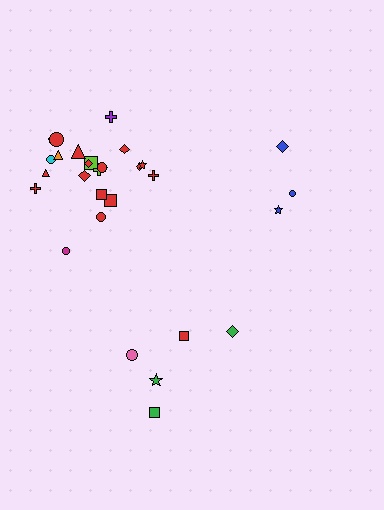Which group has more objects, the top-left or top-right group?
The top-left group.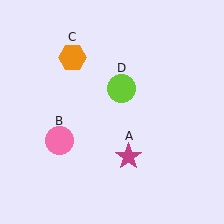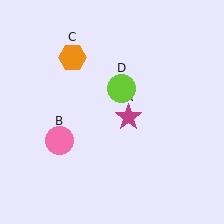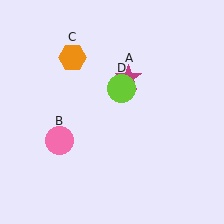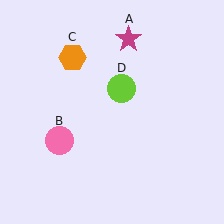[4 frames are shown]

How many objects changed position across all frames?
1 object changed position: magenta star (object A).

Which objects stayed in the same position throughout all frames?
Pink circle (object B) and orange hexagon (object C) and lime circle (object D) remained stationary.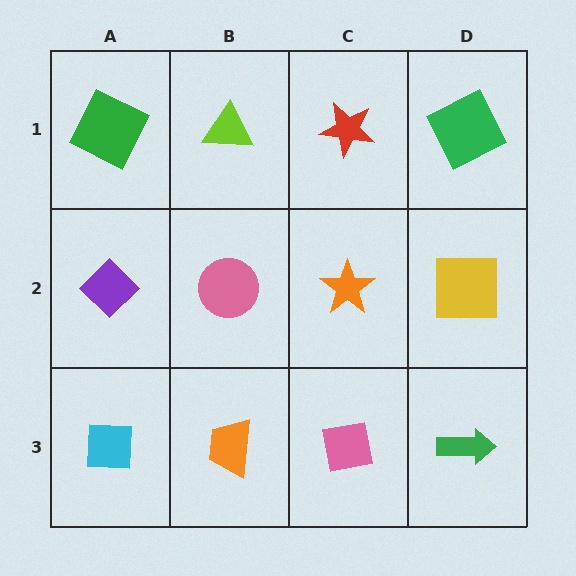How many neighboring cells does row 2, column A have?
3.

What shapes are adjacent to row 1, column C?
An orange star (row 2, column C), a lime triangle (row 1, column B), a green square (row 1, column D).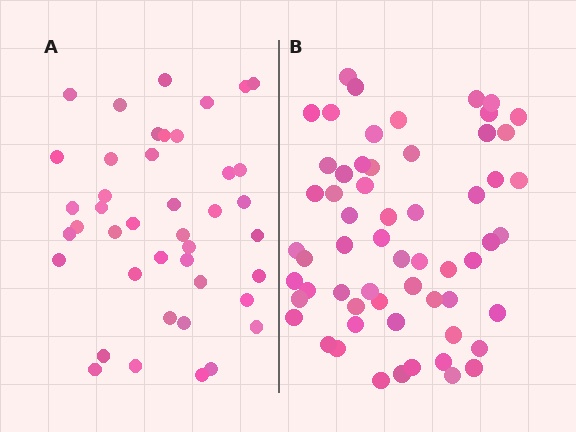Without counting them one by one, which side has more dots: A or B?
Region B (the right region) has more dots.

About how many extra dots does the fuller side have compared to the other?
Region B has approximately 20 more dots than region A.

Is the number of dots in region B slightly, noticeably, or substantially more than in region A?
Region B has noticeably more, but not dramatically so. The ratio is roughly 1.4 to 1.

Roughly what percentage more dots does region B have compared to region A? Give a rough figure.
About 45% more.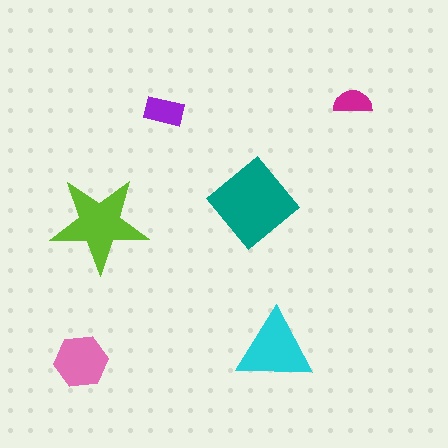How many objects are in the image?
There are 6 objects in the image.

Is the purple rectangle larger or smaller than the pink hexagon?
Smaller.